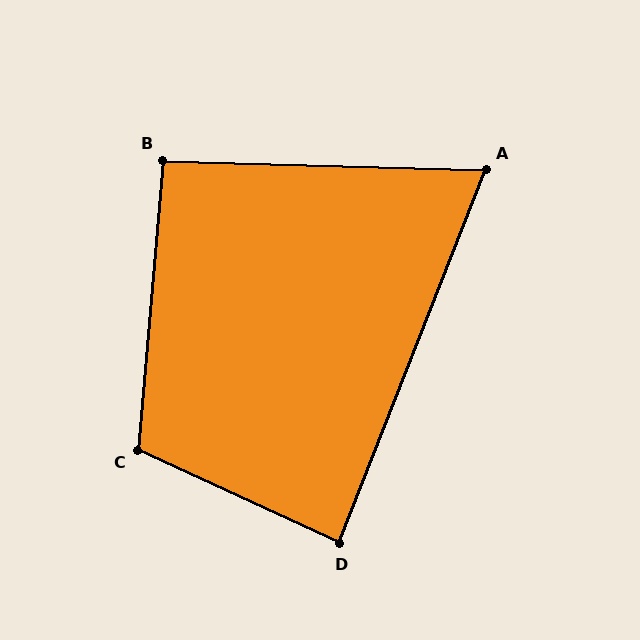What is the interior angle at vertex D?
Approximately 87 degrees (approximately right).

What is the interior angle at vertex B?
Approximately 93 degrees (approximately right).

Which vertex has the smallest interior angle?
A, at approximately 70 degrees.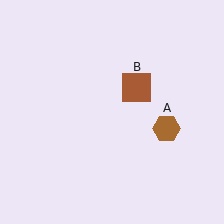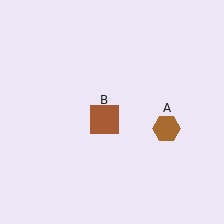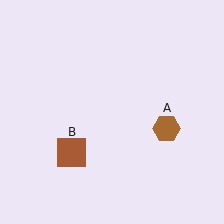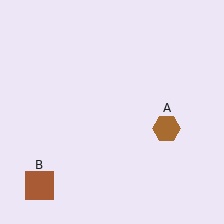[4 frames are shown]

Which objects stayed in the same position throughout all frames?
Brown hexagon (object A) remained stationary.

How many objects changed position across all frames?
1 object changed position: brown square (object B).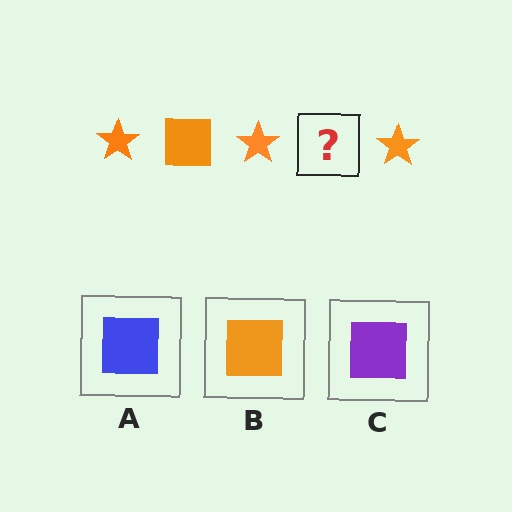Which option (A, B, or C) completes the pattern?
B.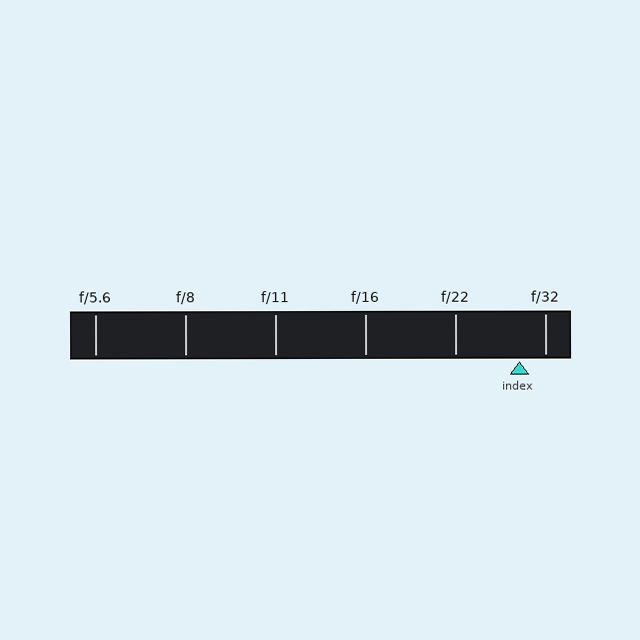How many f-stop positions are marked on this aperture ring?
There are 6 f-stop positions marked.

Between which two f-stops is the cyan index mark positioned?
The index mark is between f/22 and f/32.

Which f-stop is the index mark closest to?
The index mark is closest to f/32.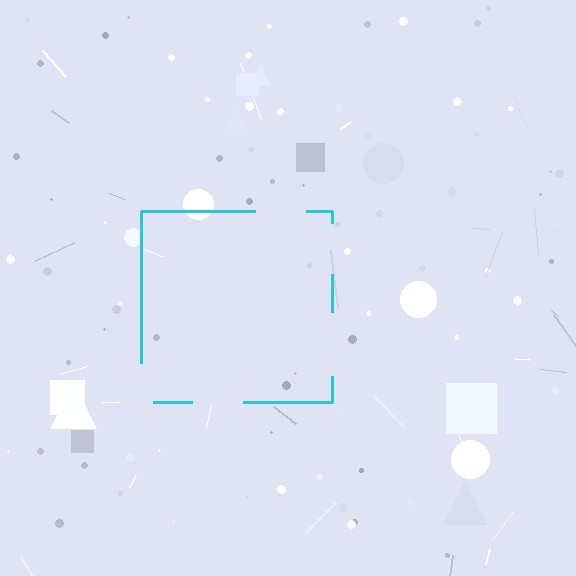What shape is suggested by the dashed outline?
The dashed outline suggests a square.